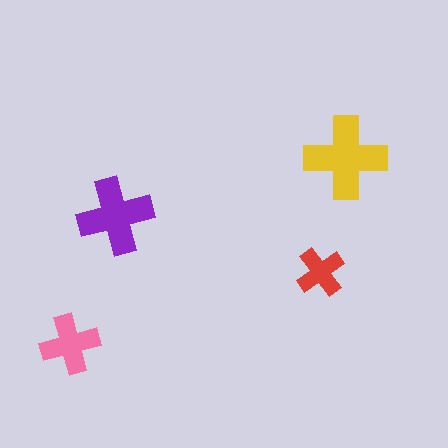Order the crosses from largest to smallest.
the yellow one, the purple one, the pink one, the red one.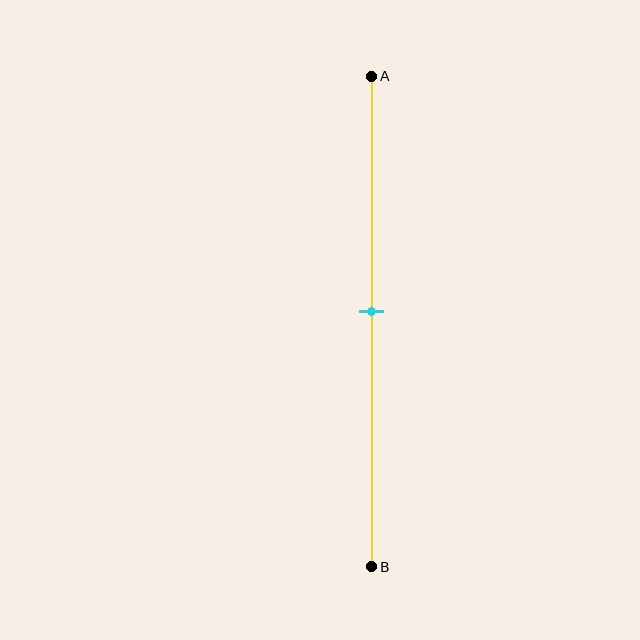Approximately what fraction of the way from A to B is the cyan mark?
The cyan mark is approximately 50% of the way from A to B.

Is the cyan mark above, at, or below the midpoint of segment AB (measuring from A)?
The cyan mark is approximately at the midpoint of segment AB.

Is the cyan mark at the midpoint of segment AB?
Yes, the mark is approximately at the midpoint.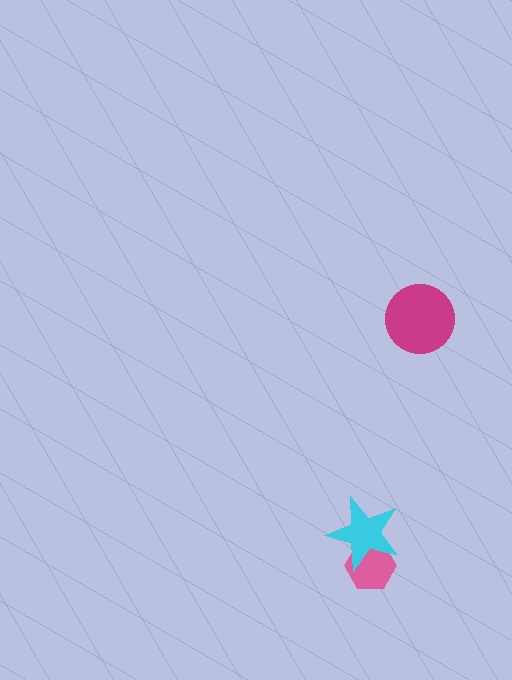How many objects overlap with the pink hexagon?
1 object overlaps with the pink hexagon.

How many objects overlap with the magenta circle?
0 objects overlap with the magenta circle.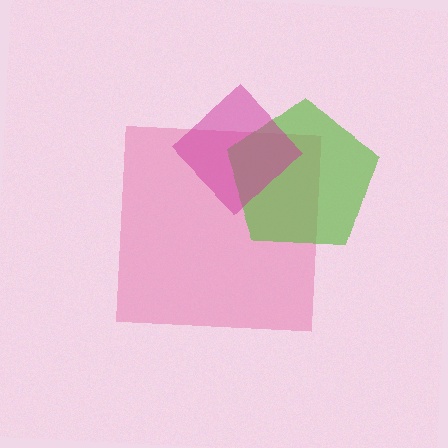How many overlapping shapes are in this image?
There are 3 overlapping shapes in the image.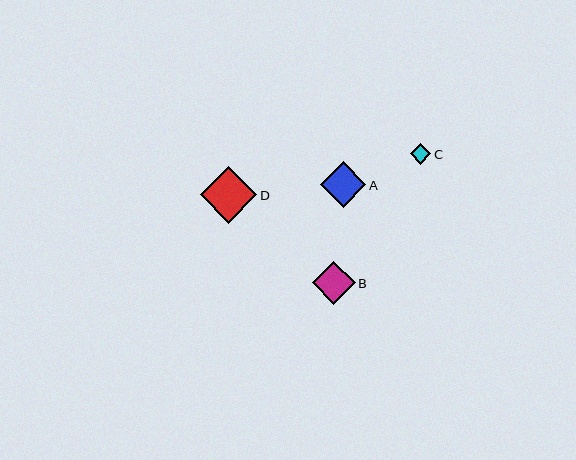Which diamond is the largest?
Diamond D is the largest with a size of approximately 56 pixels.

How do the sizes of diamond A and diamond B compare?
Diamond A and diamond B are approximately the same size.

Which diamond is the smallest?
Diamond C is the smallest with a size of approximately 20 pixels.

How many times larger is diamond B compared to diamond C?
Diamond B is approximately 2.1 times the size of diamond C.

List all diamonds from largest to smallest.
From largest to smallest: D, A, B, C.